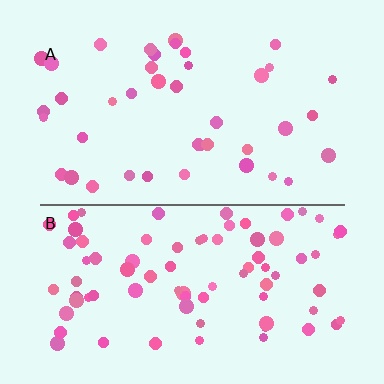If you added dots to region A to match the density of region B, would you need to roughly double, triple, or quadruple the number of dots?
Approximately double.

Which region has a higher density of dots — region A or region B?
B (the bottom).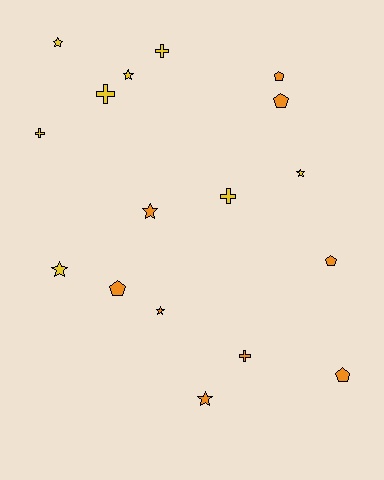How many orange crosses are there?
There is 1 orange cross.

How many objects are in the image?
There are 17 objects.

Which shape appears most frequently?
Star, with 7 objects.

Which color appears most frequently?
Orange, with 9 objects.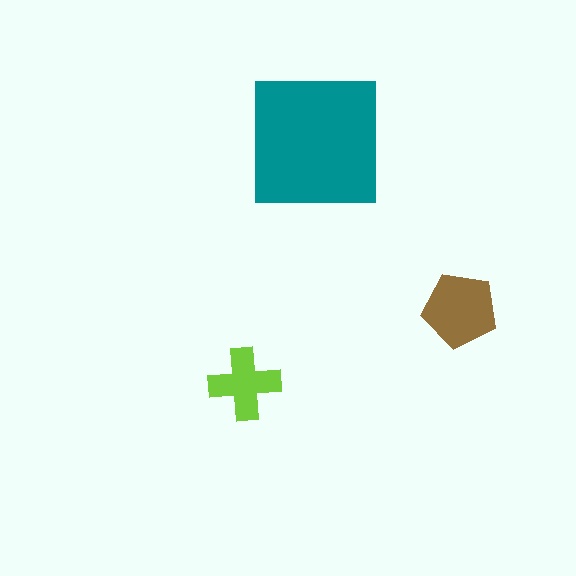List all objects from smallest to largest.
The lime cross, the brown pentagon, the teal square.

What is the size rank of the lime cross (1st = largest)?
3rd.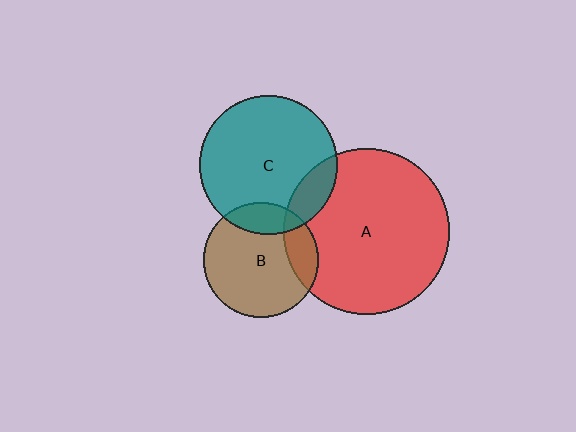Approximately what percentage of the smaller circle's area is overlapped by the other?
Approximately 15%.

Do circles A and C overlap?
Yes.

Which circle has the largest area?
Circle A (red).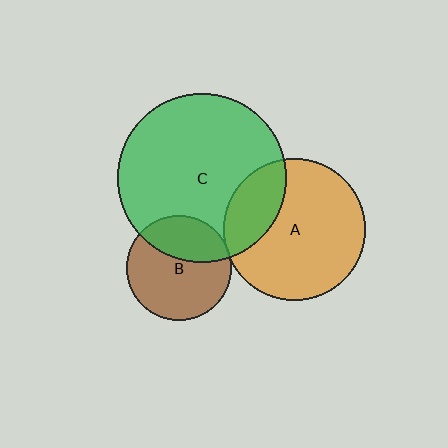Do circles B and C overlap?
Yes.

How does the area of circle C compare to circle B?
Approximately 2.6 times.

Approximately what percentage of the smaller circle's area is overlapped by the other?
Approximately 35%.